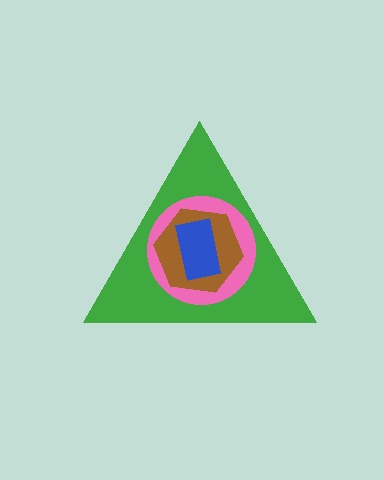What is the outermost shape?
The green triangle.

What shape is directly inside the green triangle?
The pink circle.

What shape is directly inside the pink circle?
The brown hexagon.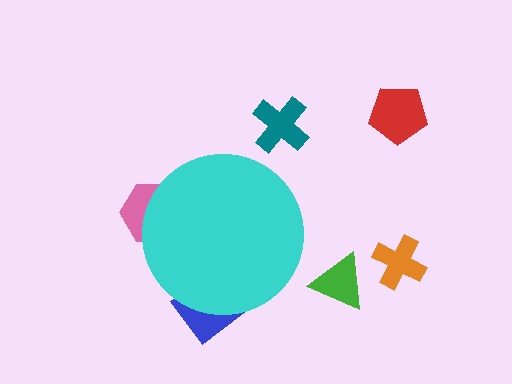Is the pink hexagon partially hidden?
Yes, the pink hexagon is partially hidden behind the cyan circle.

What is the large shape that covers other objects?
A cyan circle.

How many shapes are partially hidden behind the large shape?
2 shapes are partially hidden.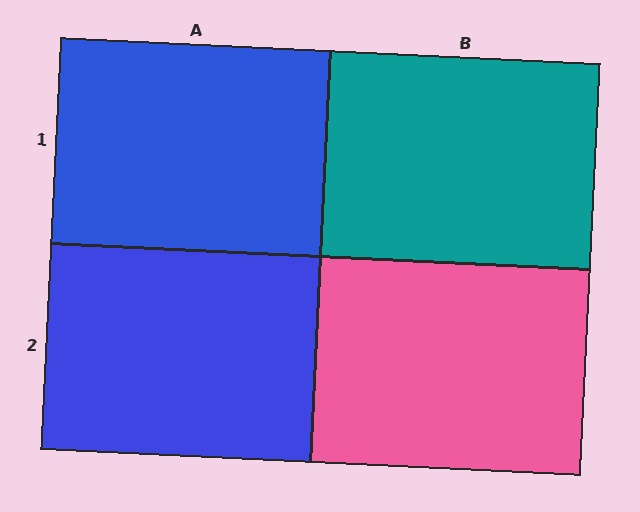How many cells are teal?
1 cell is teal.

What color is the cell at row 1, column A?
Blue.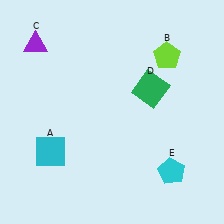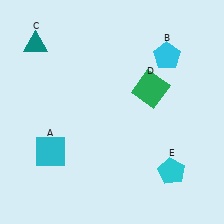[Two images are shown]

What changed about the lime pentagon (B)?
In Image 1, B is lime. In Image 2, it changed to cyan.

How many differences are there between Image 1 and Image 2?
There are 2 differences between the two images.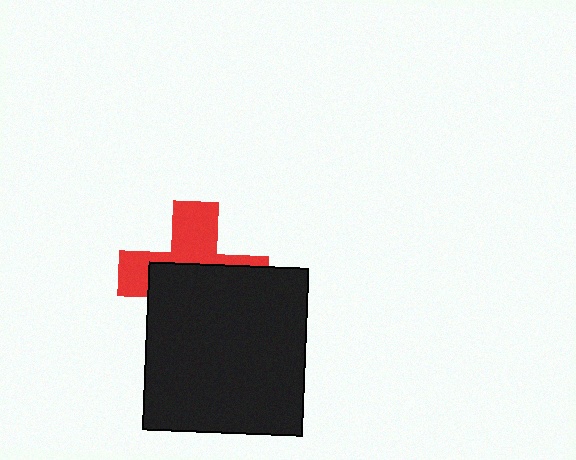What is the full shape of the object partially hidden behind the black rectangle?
The partially hidden object is a red cross.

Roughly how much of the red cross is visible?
A small part of it is visible (roughly 43%).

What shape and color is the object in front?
The object in front is a black rectangle.